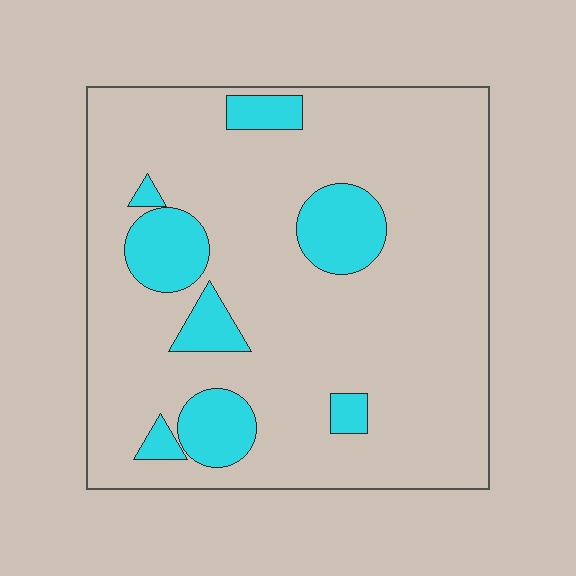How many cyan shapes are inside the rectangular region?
8.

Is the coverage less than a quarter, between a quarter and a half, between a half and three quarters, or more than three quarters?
Less than a quarter.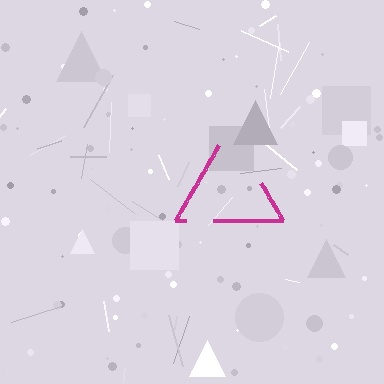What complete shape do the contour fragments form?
The contour fragments form a triangle.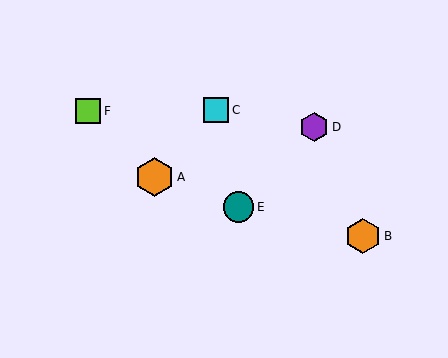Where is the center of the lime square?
The center of the lime square is at (88, 111).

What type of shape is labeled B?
Shape B is an orange hexagon.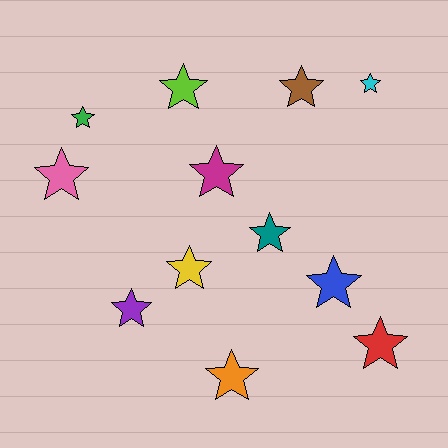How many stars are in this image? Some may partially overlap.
There are 12 stars.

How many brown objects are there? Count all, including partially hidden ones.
There is 1 brown object.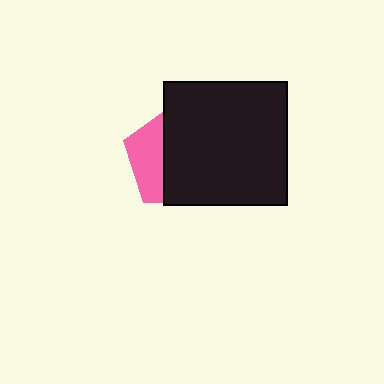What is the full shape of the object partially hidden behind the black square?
The partially hidden object is a pink pentagon.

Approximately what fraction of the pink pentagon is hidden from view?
Roughly 66% of the pink pentagon is hidden behind the black square.